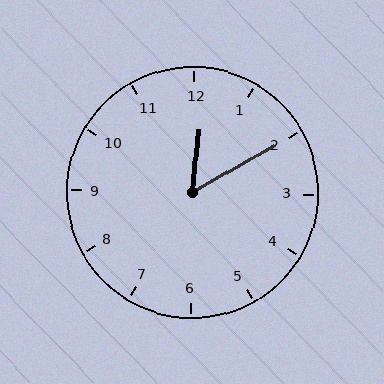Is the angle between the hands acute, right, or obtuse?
It is acute.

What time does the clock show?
12:10.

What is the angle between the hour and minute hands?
Approximately 55 degrees.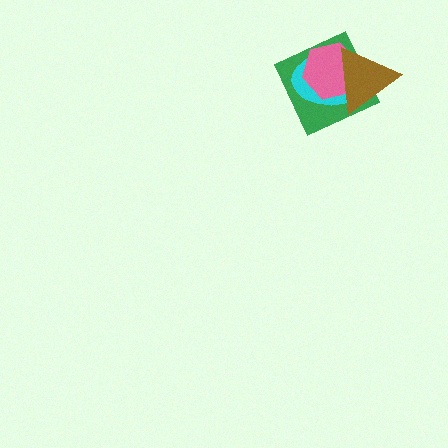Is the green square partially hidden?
Yes, it is partially covered by another shape.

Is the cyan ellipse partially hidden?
Yes, it is partially covered by another shape.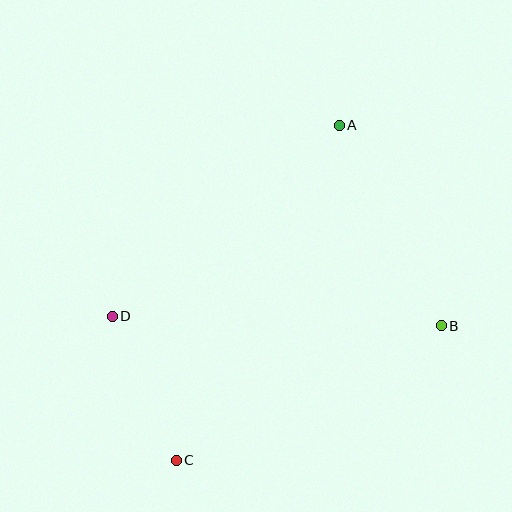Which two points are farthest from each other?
Points A and C are farthest from each other.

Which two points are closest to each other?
Points C and D are closest to each other.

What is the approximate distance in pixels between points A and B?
The distance between A and B is approximately 225 pixels.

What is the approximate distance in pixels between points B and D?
The distance between B and D is approximately 329 pixels.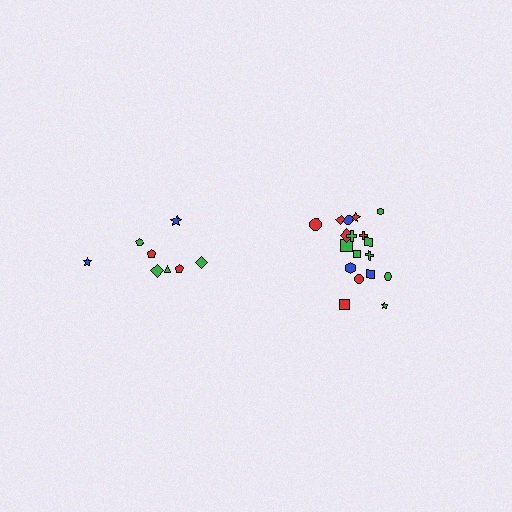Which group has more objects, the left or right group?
The right group.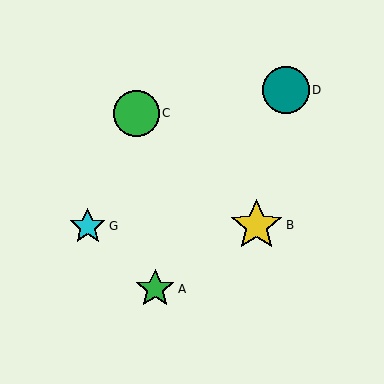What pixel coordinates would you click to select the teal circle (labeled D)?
Click at (286, 90) to select the teal circle D.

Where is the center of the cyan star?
The center of the cyan star is at (88, 227).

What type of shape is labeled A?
Shape A is a green star.